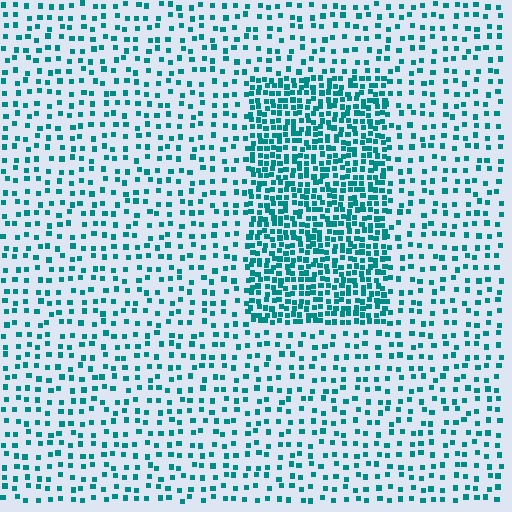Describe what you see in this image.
The image contains small teal elements arranged at two different densities. A rectangle-shaped region is visible where the elements are more densely packed than the surrounding area.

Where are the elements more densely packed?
The elements are more densely packed inside the rectangle boundary.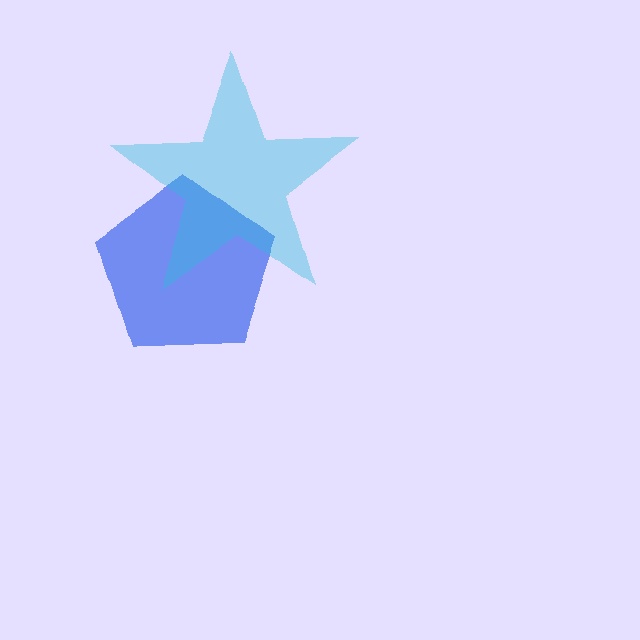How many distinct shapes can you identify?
There are 2 distinct shapes: a blue pentagon, a cyan star.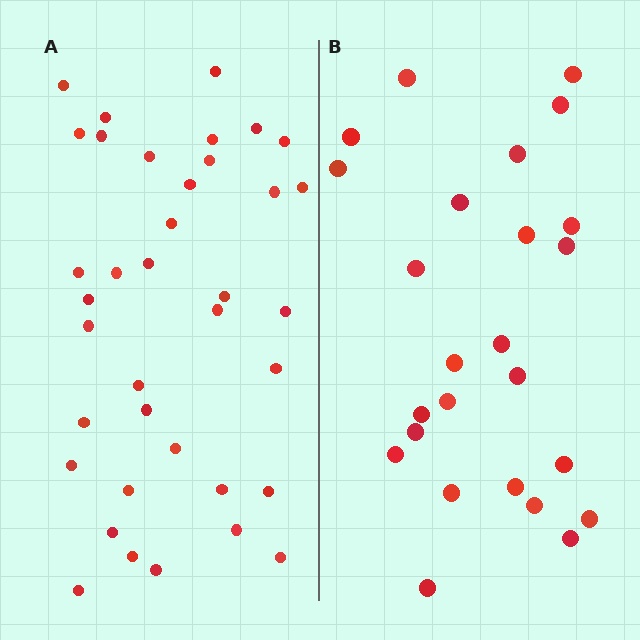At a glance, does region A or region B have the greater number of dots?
Region A (the left region) has more dots.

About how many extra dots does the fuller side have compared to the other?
Region A has roughly 12 or so more dots than region B.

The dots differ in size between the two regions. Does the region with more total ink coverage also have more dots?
No. Region B has more total ink coverage because its dots are larger, but region A actually contains more individual dots. Total area can be misleading — the number of items is what matters here.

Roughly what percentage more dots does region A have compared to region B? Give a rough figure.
About 50% more.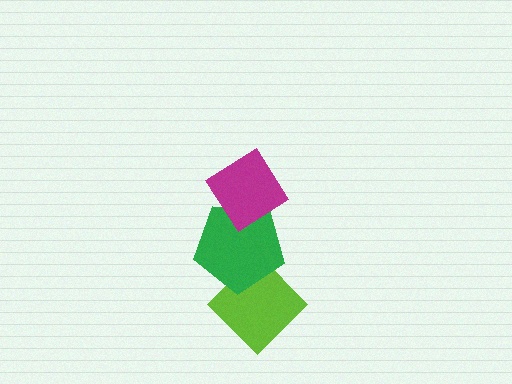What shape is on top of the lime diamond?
The green pentagon is on top of the lime diamond.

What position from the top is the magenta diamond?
The magenta diamond is 1st from the top.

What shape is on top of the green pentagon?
The magenta diamond is on top of the green pentagon.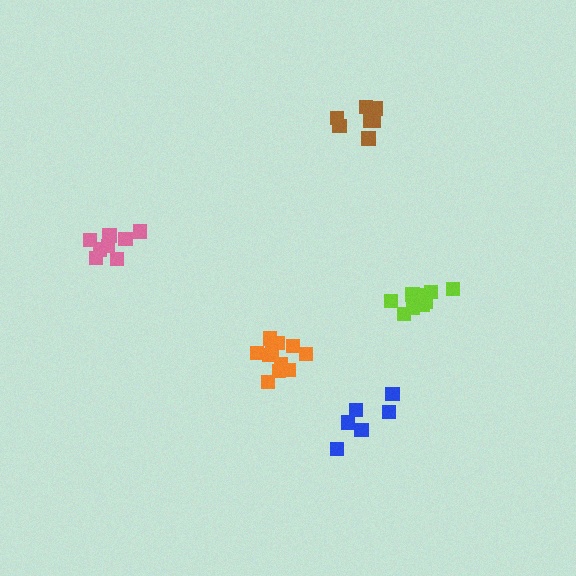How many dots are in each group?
Group 1: 8 dots, Group 2: 11 dots, Group 3: 6 dots, Group 4: 7 dots, Group 5: 11 dots (43 total).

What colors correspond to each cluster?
The clusters are colored: pink, lime, blue, brown, orange.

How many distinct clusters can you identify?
There are 5 distinct clusters.